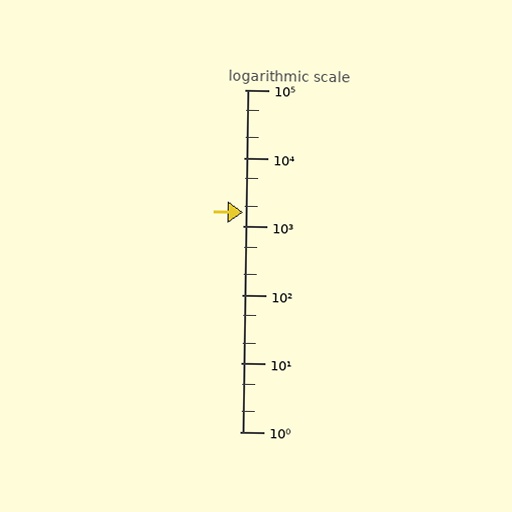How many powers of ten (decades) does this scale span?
The scale spans 5 decades, from 1 to 100000.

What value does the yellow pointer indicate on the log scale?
The pointer indicates approximately 1600.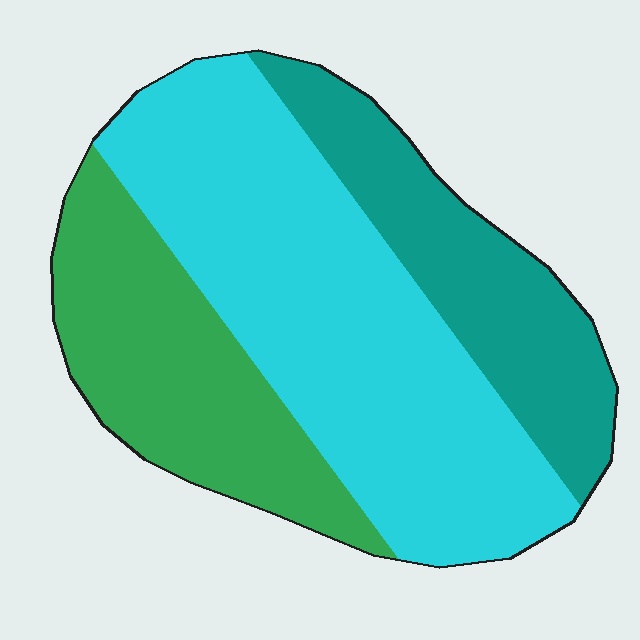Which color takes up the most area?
Cyan, at roughly 50%.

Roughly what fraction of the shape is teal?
Teal covers around 25% of the shape.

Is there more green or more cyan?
Cyan.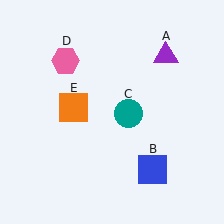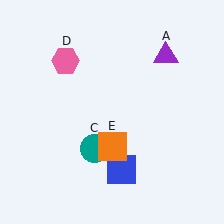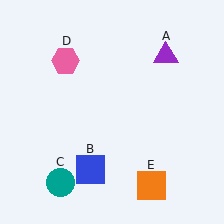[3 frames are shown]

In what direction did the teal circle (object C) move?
The teal circle (object C) moved down and to the left.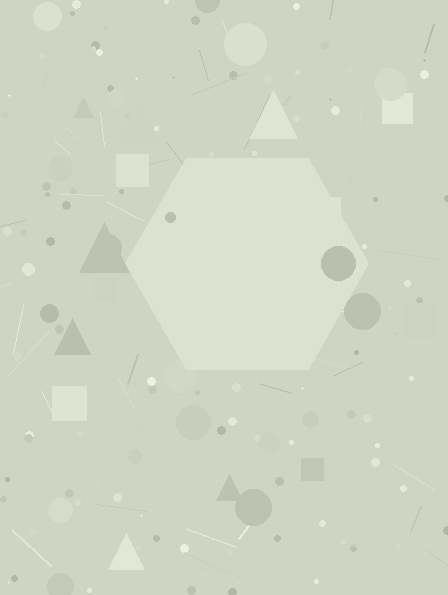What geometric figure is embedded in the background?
A hexagon is embedded in the background.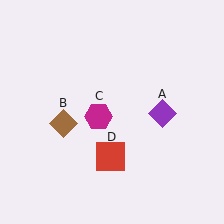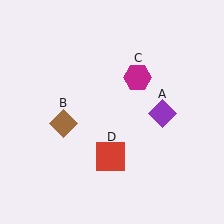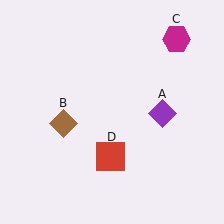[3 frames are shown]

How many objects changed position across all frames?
1 object changed position: magenta hexagon (object C).